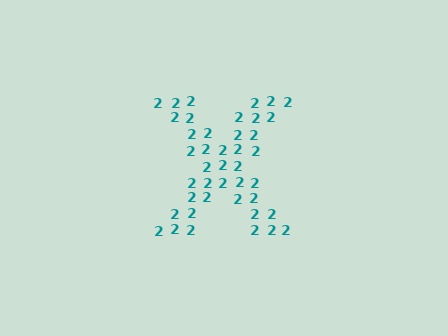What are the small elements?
The small elements are digit 2's.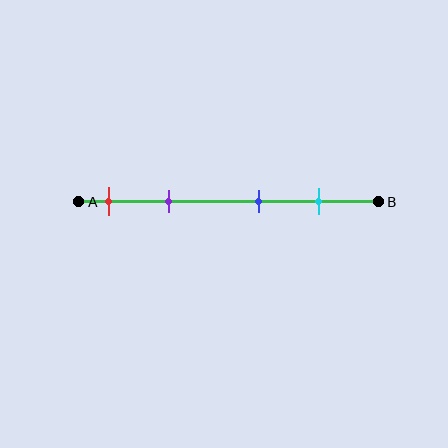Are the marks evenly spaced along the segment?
No, the marks are not evenly spaced.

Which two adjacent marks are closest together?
The red and purple marks are the closest adjacent pair.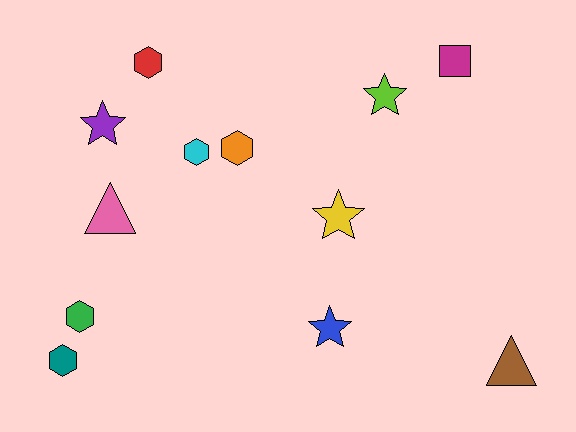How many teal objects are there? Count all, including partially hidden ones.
There is 1 teal object.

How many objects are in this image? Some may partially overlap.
There are 12 objects.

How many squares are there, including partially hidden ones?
There is 1 square.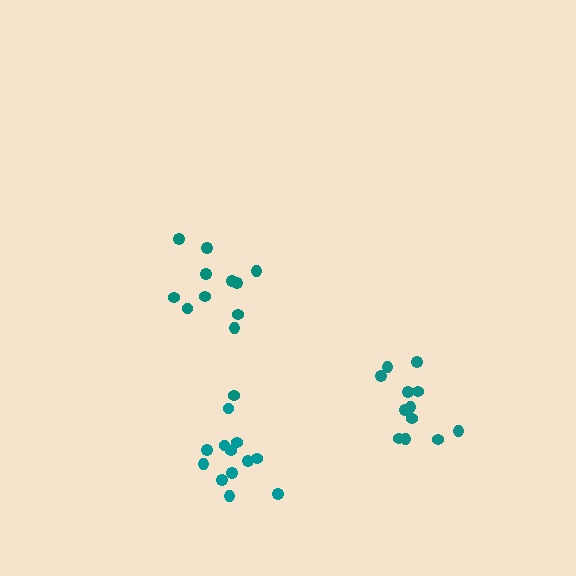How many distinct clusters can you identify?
There are 3 distinct clusters.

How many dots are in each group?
Group 1: 12 dots, Group 2: 12 dots, Group 3: 12 dots (36 total).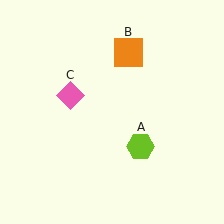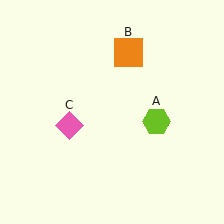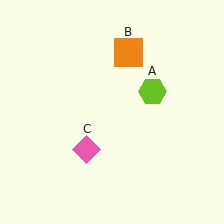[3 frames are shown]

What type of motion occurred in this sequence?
The lime hexagon (object A), pink diamond (object C) rotated counterclockwise around the center of the scene.